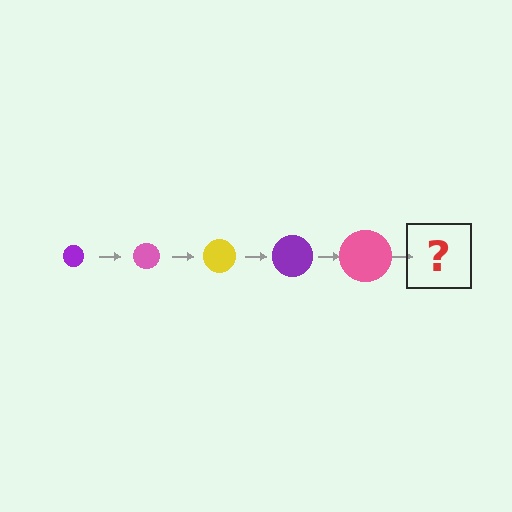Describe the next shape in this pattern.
It should be a yellow circle, larger than the previous one.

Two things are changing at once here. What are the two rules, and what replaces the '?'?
The two rules are that the circle grows larger each step and the color cycles through purple, pink, and yellow. The '?' should be a yellow circle, larger than the previous one.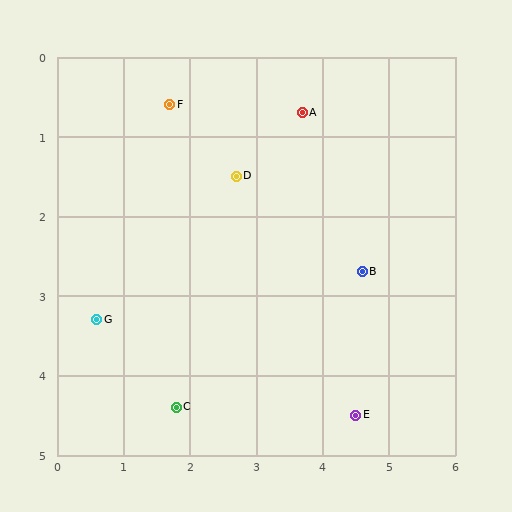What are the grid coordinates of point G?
Point G is at approximately (0.6, 3.3).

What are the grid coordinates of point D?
Point D is at approximately (2.7, 1.5).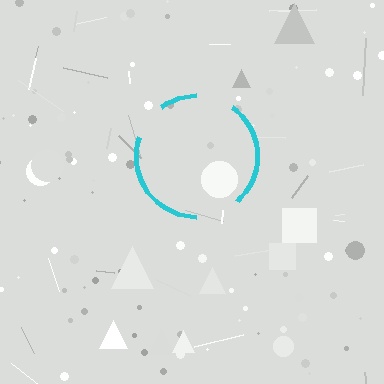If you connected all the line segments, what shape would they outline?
They would outline a circle.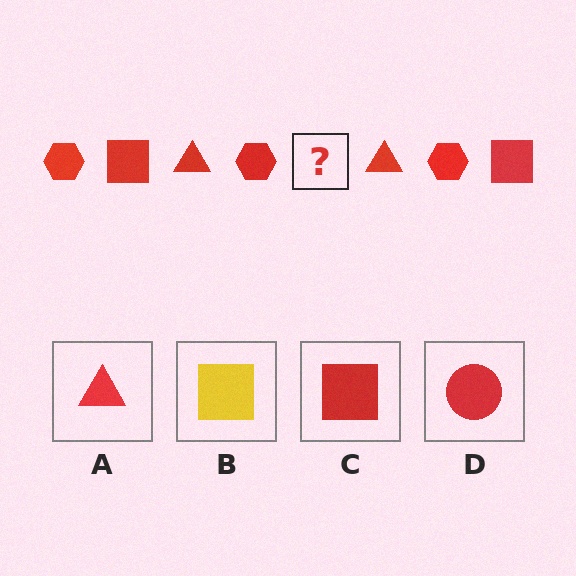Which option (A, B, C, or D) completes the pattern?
C.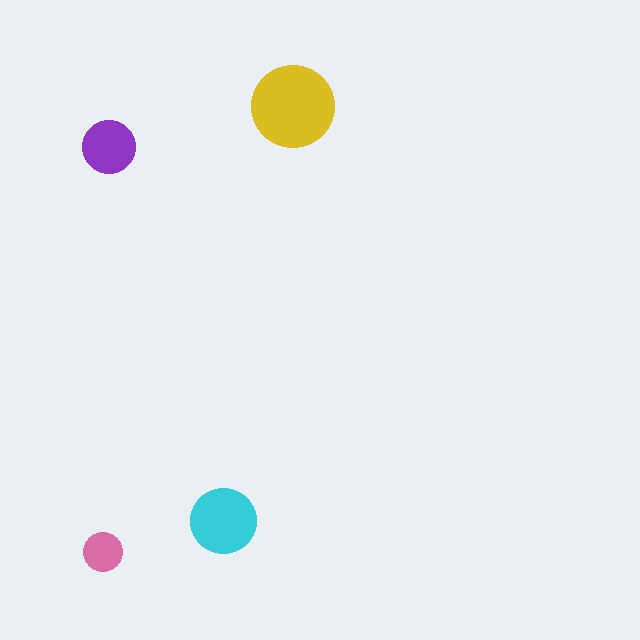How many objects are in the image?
There are 4 objects in the image.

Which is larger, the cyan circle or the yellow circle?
The yellow one.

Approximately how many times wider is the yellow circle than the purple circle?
About 1.5 times wider.